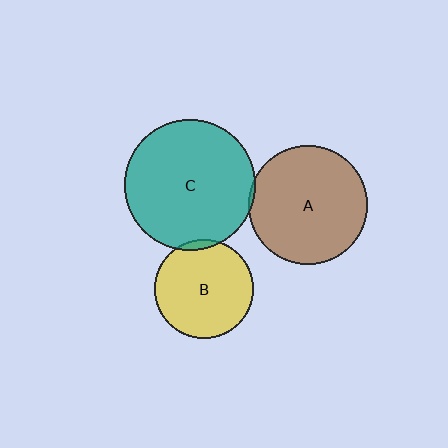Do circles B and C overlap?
Yes.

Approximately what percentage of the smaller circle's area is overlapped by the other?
Approximately 5%.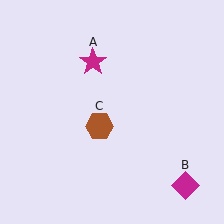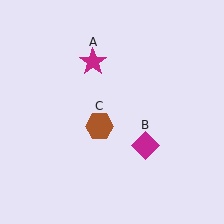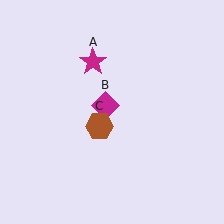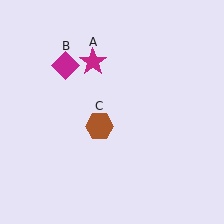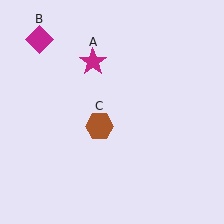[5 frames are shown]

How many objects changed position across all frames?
1 object changed position: magenta diamond (object B).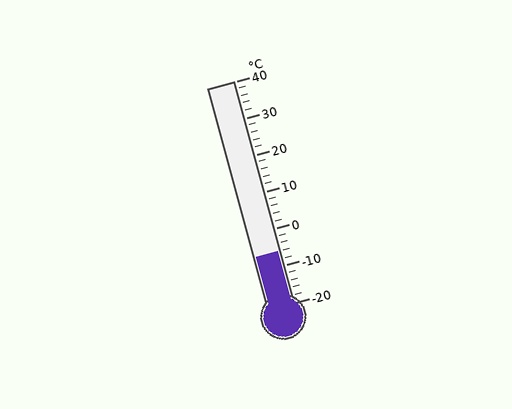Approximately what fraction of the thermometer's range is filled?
The thermometer is filled to approximately 25% of its range.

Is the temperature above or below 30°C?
The temperature is below 30°C.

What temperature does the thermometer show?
The thermometer shows approximately -6°C.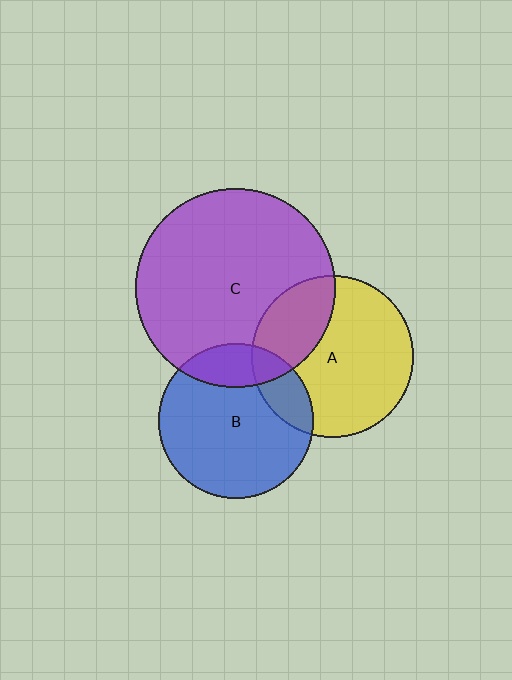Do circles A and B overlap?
Yes.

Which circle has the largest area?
Circle C (purple).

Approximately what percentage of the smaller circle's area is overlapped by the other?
Approximately 15%.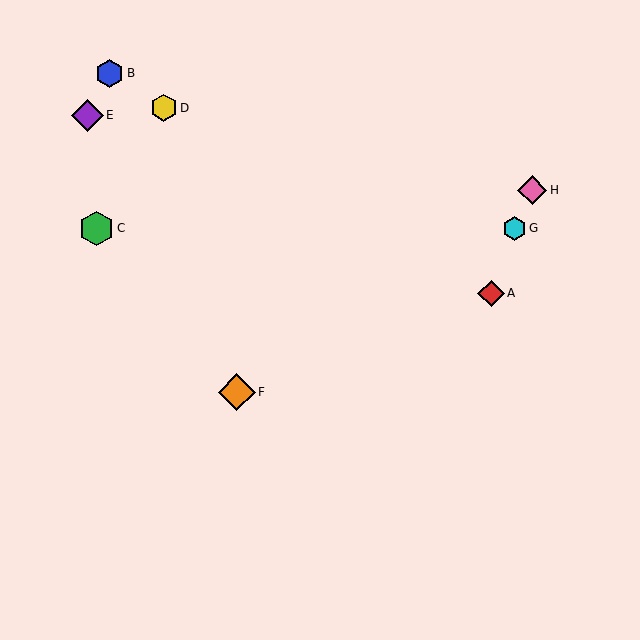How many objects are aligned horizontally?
2 objects (C, G) are aligned horizontally.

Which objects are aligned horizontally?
Objects C, G are aligned horizontally.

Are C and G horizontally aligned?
Yes, both are at y≈228.